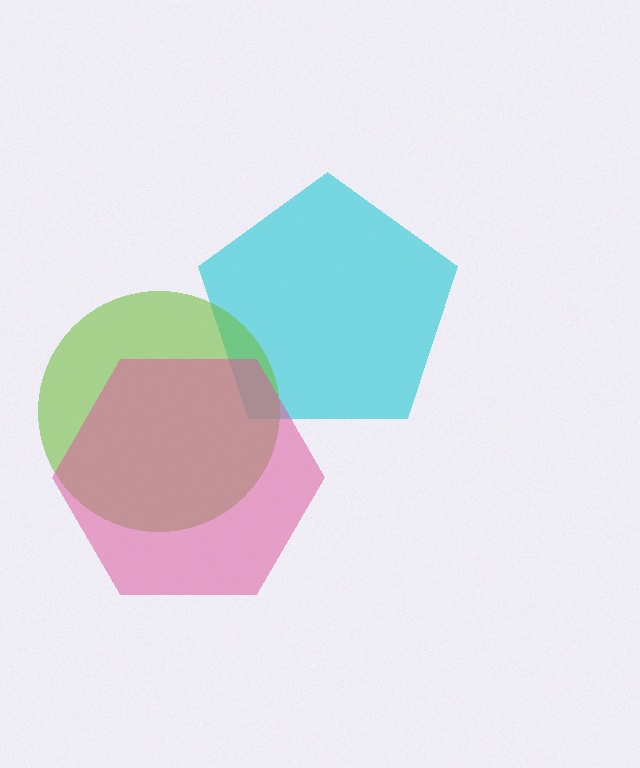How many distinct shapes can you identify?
There are 3 distinct shapes: a cyan pentagon, a lime circle, a pink hexagon.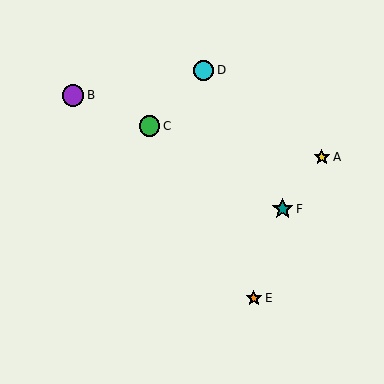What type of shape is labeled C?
Shape C is a green circle.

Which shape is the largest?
The purple circle (labeled B) is the largest.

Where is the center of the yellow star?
The center of the yellow star is at (322, 157).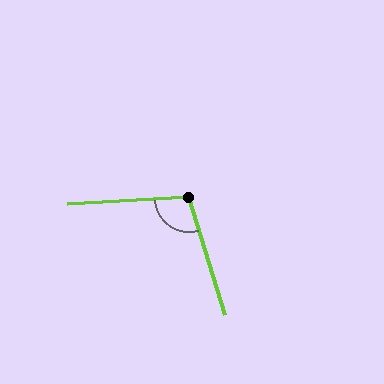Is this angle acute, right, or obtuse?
It is obtuse.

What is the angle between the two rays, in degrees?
Approximately 104 degrees.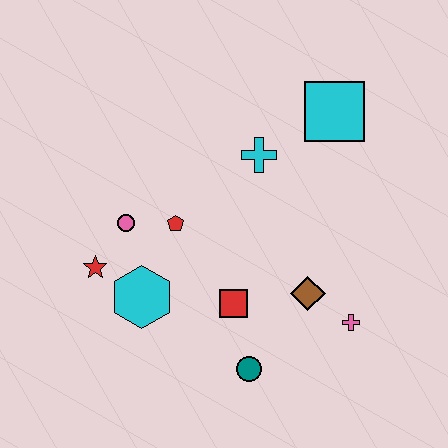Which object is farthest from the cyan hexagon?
The cyan square is farthest from the cyan hexagon.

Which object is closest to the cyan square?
The cyan cross is closest to the cyan square.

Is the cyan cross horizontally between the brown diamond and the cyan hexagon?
Yes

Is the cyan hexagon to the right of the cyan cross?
No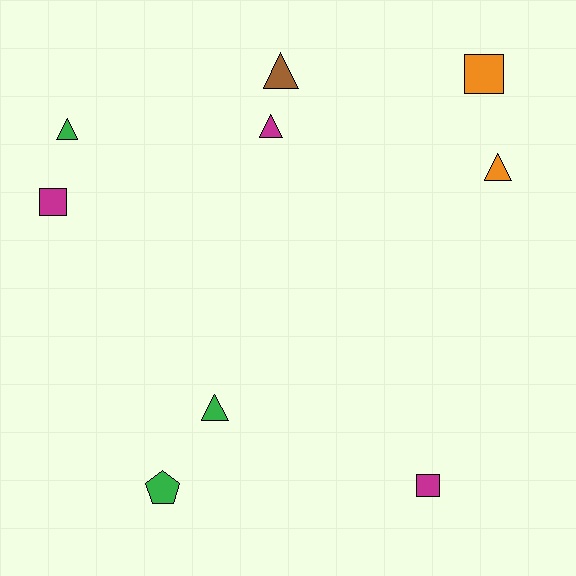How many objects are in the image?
There are 9 objects.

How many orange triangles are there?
There is 1 orange triangle.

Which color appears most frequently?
Magenta, with 3 objects.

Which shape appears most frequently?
Triangle, with 5 objects.